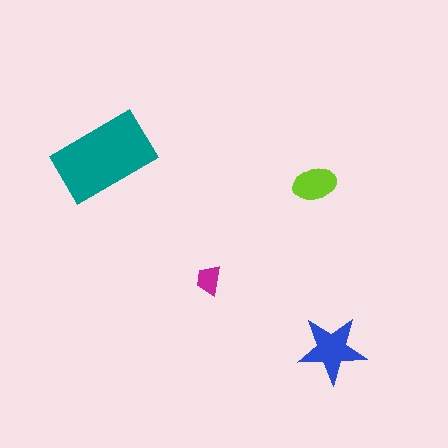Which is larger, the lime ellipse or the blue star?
The blue star.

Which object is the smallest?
The magenta trapezoid.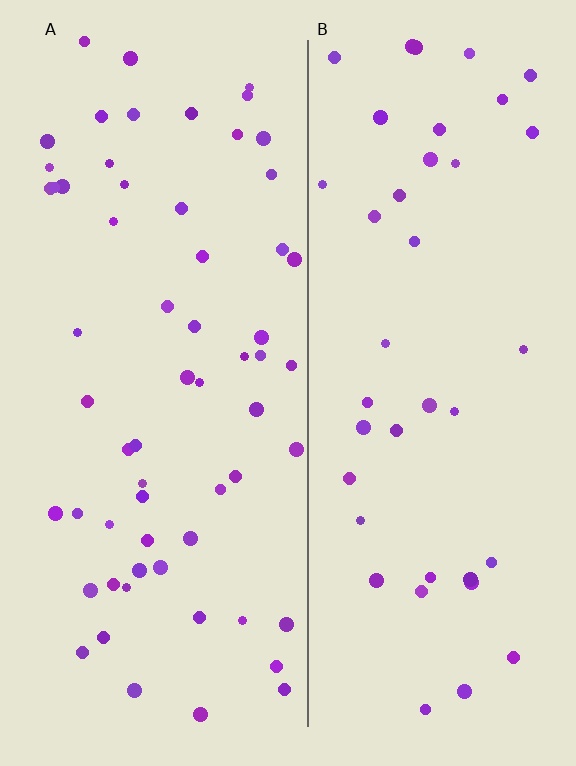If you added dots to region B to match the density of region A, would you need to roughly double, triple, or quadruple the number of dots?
Approximately double.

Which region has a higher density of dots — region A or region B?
A (the left).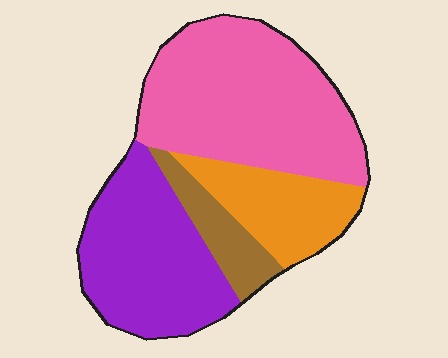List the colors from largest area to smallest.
From largest to smallest: pink, purple, orange, brown.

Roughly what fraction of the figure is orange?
Orange takes up about one sixth (1/6) of the figure.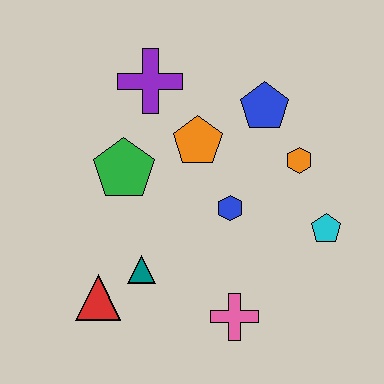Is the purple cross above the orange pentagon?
Yes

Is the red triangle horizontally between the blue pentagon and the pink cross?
No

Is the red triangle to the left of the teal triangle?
Yes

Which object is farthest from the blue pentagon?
The red triangle is farthest from the blue pentagon.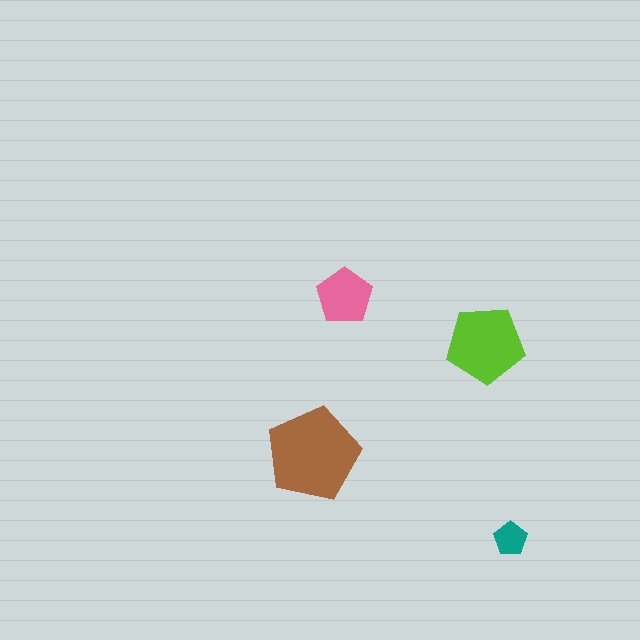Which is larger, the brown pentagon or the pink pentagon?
The brown one.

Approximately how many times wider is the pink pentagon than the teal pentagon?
About 1.5 times wider.